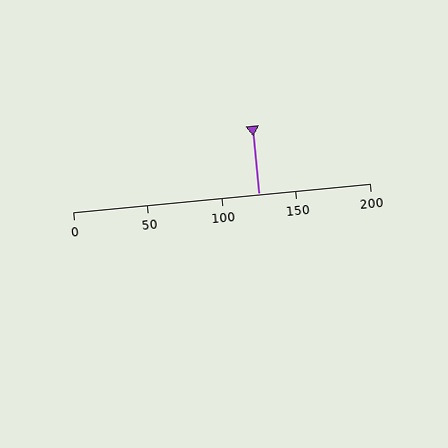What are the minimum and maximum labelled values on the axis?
The axis runs from 0 to 200.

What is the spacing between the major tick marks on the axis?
The major ticks are spaced 50 apart.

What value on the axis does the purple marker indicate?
The marker indicates approximately 125.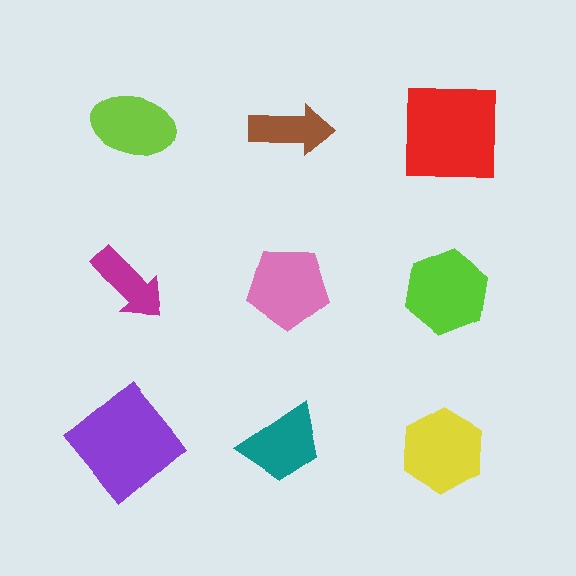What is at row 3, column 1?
A purple diamond.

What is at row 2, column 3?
A lime hexagon.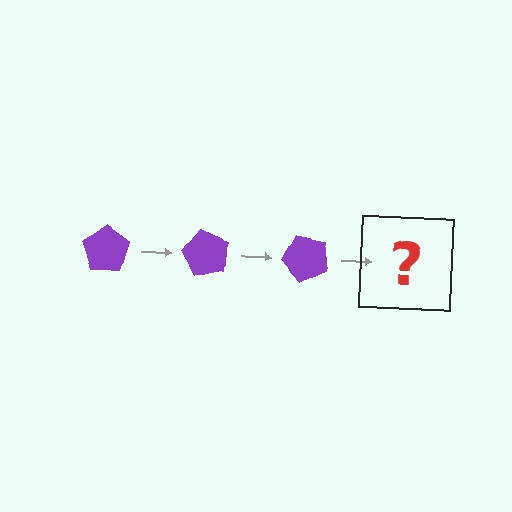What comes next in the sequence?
The next element should be a purple pentagon rotated 180 degrees.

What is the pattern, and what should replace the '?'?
The pattern is that the pentagon rotates 60 degrees each step. The '?' should be a purple pentagon rotated 180 degrees.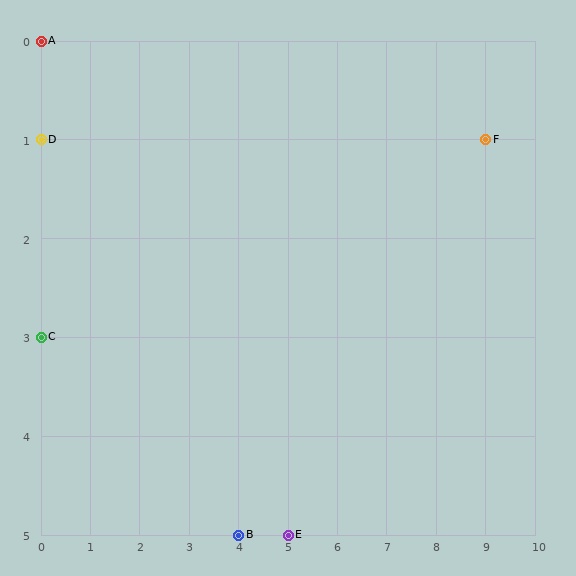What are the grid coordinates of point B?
Point B is at grid coordinates (4, 5).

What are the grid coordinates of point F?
Point F is at grid coordinates (9, 1).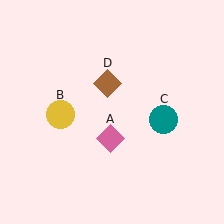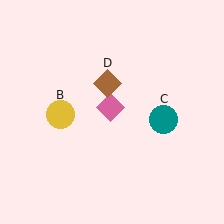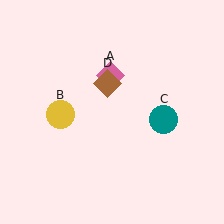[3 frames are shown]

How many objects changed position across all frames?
1 object changed position: pink diamond (object A).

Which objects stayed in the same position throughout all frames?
Yellow circle (object B) and teal circle (object C) and brown diamond (object D) remained stationary.